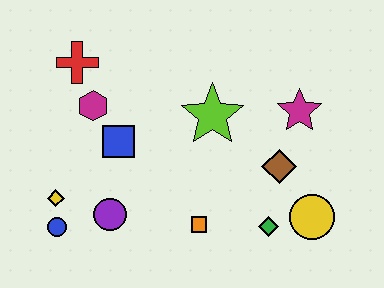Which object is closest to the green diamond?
The yellow circle is closest to the green diamond.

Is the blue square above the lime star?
No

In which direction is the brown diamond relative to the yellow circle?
The brown diamond is above the yellow circle.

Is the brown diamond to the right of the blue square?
Yes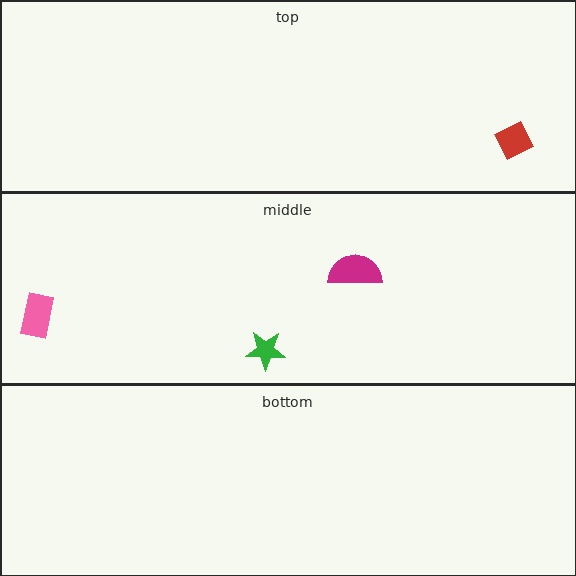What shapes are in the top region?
The red diamond.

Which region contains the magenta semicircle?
The middle region.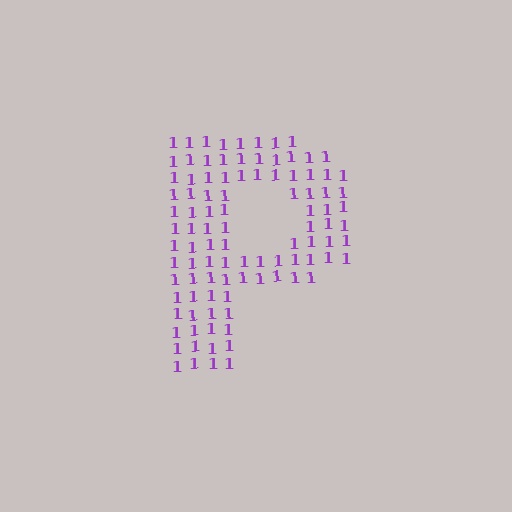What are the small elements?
The small elements are digit 1's.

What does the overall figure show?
The overall figure shows the letter P.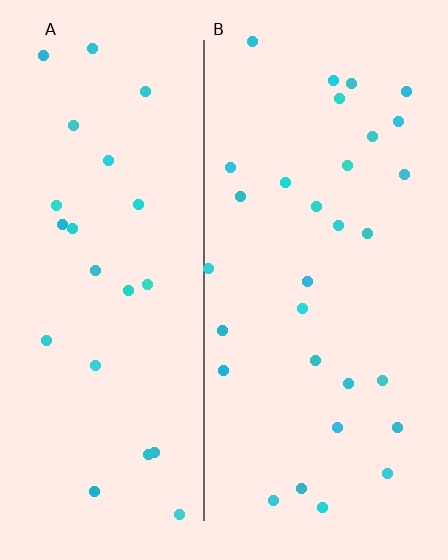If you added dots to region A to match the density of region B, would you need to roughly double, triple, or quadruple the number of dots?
Approximately double.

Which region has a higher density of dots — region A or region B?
B (the right).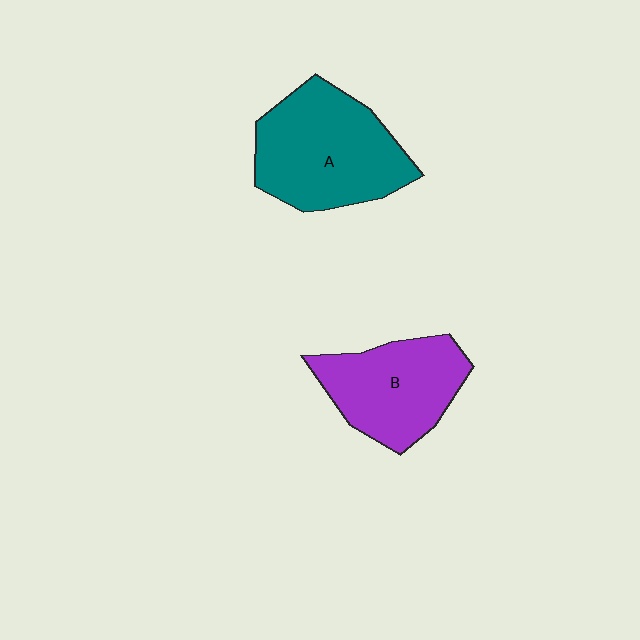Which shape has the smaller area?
Shape B (purple).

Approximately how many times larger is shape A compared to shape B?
Approximately 1.3 times.